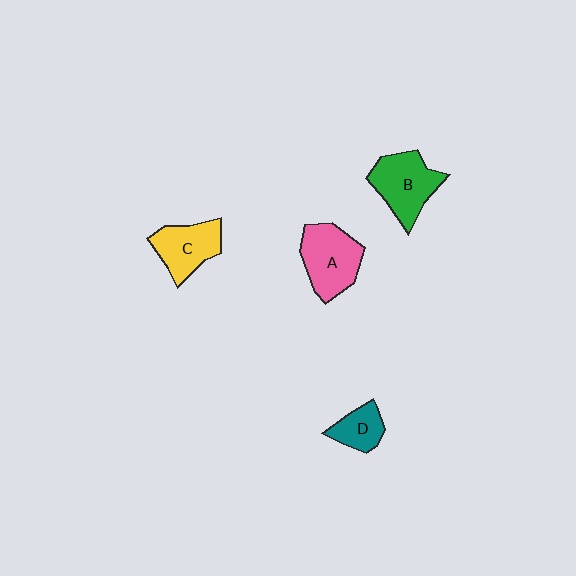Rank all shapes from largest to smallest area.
From largest to smallest: A (pink), B (green), C (yellow), D (teal).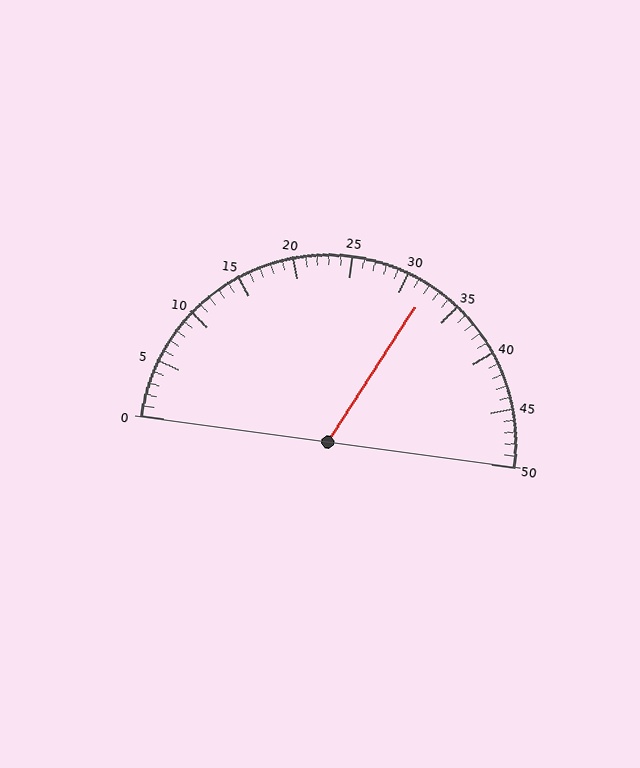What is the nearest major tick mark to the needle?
The nearest major tick mark is 30.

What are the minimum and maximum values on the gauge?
The gauge ranges from 0 to 50.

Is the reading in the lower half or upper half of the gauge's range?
The reading is in the upper half of the range (0 to 50).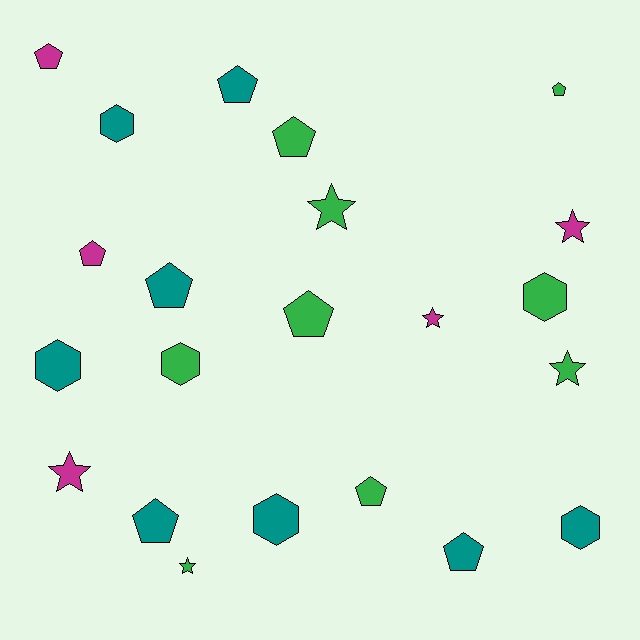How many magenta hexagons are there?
There are no magenta hexagons.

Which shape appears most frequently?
Pentagon, with 10 objects.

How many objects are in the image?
There are 22 objects.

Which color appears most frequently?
Green, with 9 objects.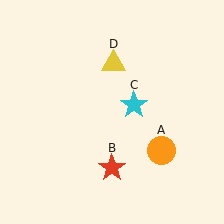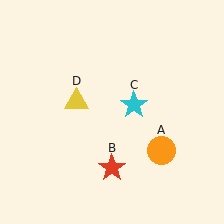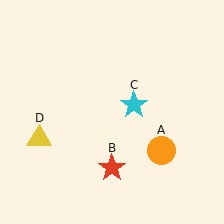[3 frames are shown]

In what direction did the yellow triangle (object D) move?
The yellow triangle (object D) moved down and to the left.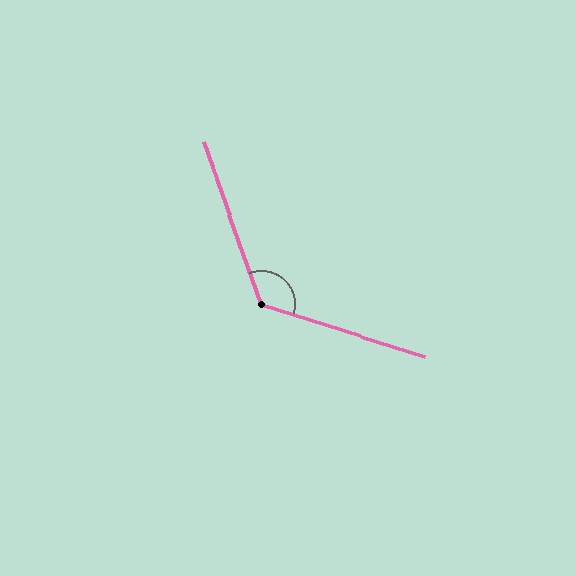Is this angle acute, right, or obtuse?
It is obtuse.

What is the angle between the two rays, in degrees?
Approximately 128 degrees.